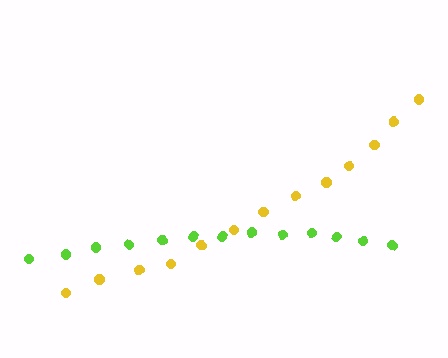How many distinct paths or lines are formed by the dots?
There are 2 distinct paths.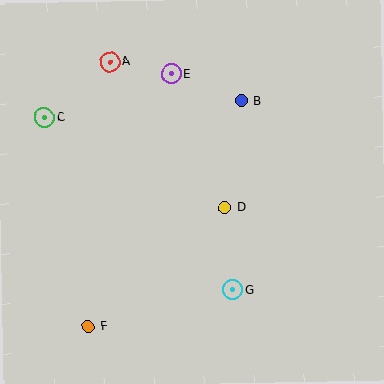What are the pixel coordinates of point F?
Point F is at (88, 326).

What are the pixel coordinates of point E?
Point E is at (171, 74).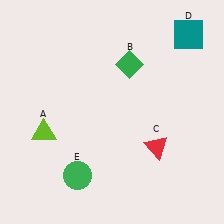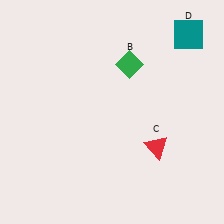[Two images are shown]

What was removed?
The green circle (E), the lime triangle (A) were removed in Image 2.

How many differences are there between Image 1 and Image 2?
There are 2 differences between the two images.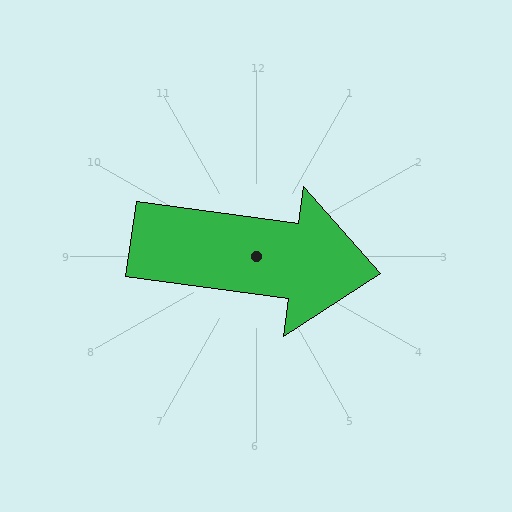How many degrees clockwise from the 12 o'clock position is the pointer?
Approximately 98 degrees.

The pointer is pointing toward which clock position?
Roughly 3 o'clock.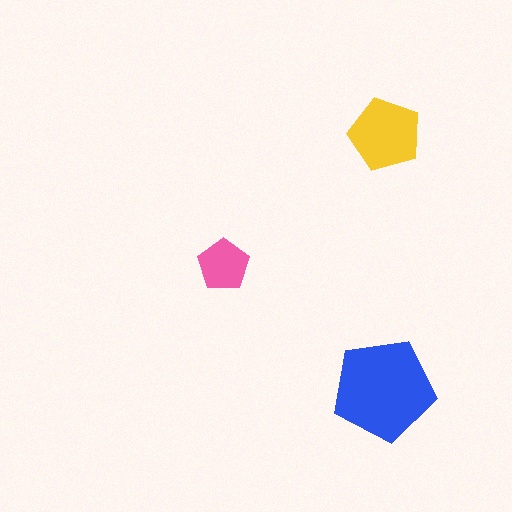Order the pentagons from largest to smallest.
the blue one, the yellow one, the pink one.